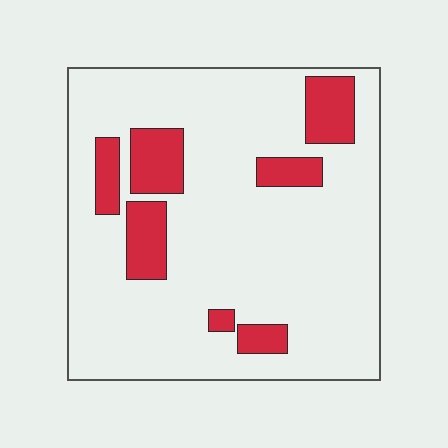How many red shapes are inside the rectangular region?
7.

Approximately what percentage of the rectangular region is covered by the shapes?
Approximately 15%.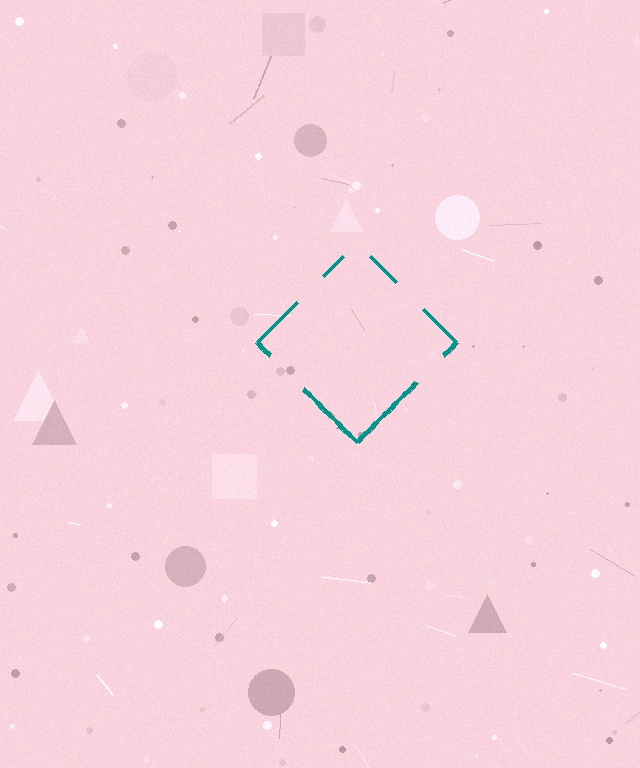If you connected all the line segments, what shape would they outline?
They would outline a diamond.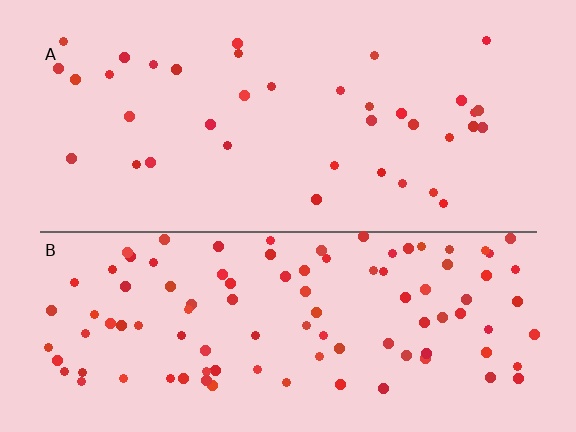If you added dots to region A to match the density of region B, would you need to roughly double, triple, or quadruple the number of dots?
Approximately triple.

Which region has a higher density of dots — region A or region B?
B (the bottom).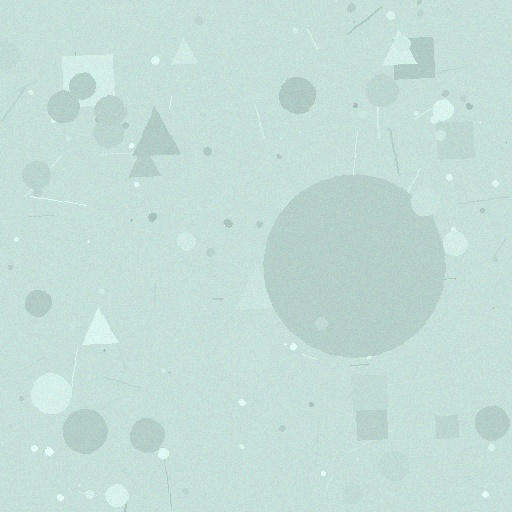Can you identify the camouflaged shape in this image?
The camouflaged shape is a circle.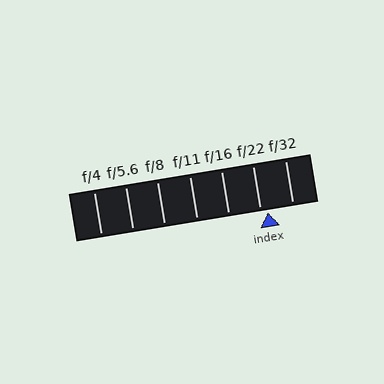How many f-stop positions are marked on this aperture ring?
There are 7 f-stop positions marked.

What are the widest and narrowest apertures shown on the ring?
The widest aperture shown is f/4 and the narrowest is f/32.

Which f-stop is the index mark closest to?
The index mark is closest to f/22.